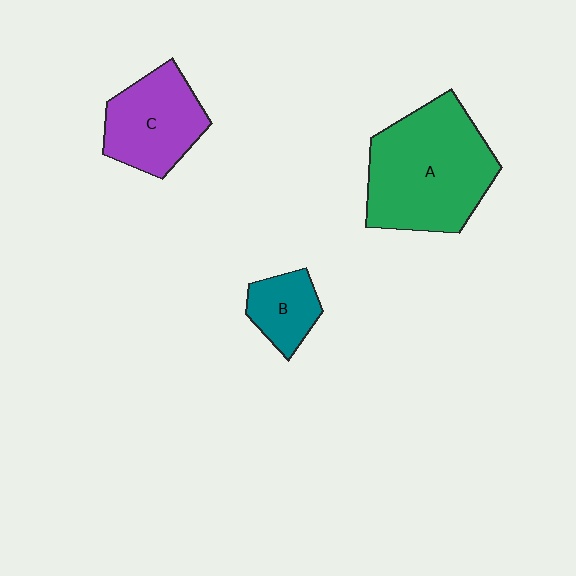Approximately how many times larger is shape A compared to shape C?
Approximately 1.7 times.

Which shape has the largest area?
Shape A (green).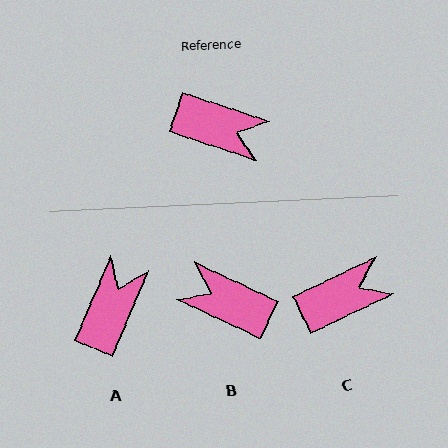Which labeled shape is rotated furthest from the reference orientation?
B, about 173 degrees away.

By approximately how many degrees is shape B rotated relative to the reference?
Approximately 173 degrees counter-clockwise.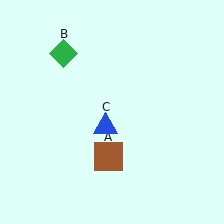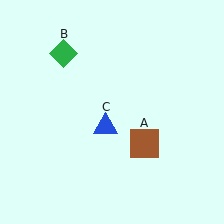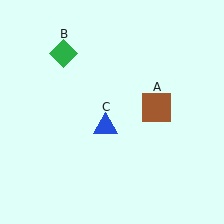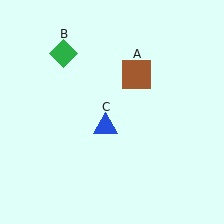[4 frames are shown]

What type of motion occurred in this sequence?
The brown square (object A) rotated counterclockwise around the center of the scene.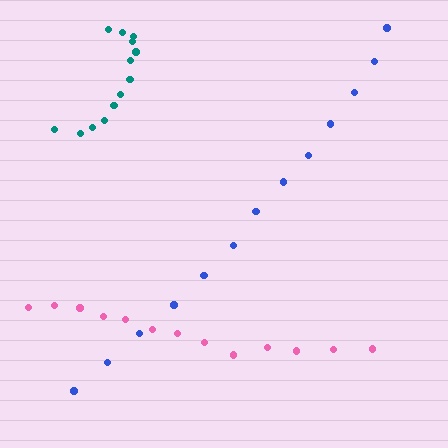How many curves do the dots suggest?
There are 3 distinct paths.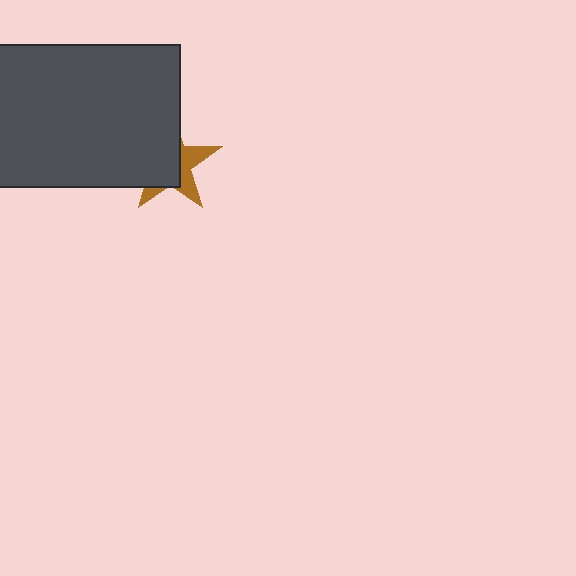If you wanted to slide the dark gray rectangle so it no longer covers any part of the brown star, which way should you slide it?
Slide it left — that is the most direct way to separate the two shapes.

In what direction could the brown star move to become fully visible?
The brown star could move right. That would shift it out from behind the dark gray rectangle entirely.